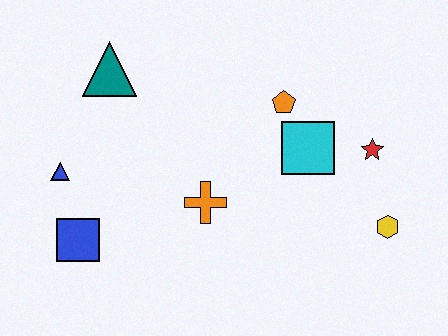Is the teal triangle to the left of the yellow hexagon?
Yes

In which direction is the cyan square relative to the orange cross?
The cyan square is to the right of the orange cross.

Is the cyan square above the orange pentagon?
No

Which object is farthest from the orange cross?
The yellow hexagon is farthest from the orange cross.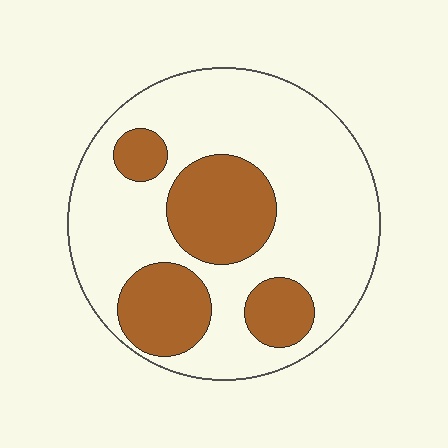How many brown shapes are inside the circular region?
4.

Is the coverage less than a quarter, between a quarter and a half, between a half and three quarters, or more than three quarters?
Between a quarter and a half.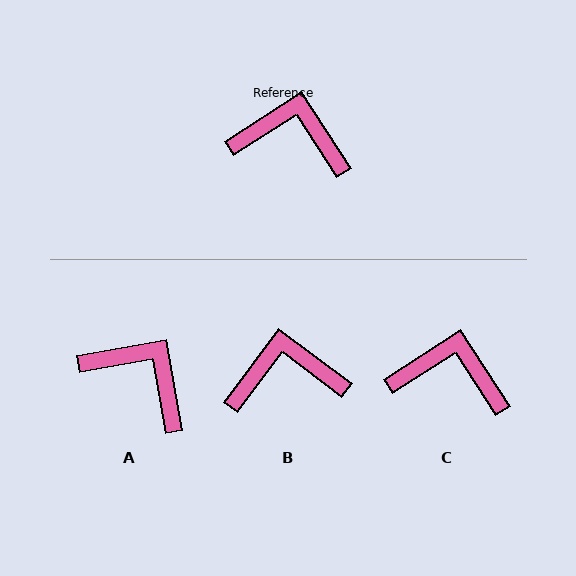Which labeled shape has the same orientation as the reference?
C.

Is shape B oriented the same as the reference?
No, it is off by about 20 degrees.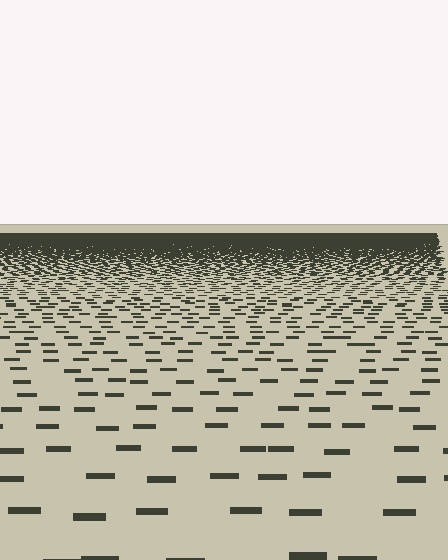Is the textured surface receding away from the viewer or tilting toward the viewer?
The surface is receding away from the viewer. Texture elements get smaller and denser toward the top.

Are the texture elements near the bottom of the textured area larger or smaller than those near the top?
Larger. Near the bottom, elements are closer to the viewer and appear at a bigger on-screen size.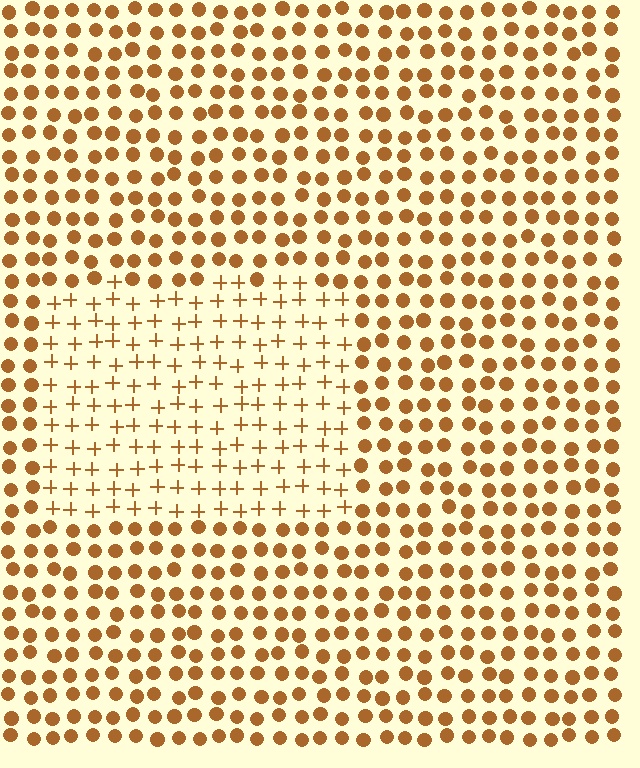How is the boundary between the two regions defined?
The boundary is defined by a change in element shape: plus signs inside vs. circles outside. All elements share the same color and spacing.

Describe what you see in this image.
The image is filled with small brown elements arranged in a uniform grid. A rectangle-shaped region contains plus signs, while the surrounding area contains circles. The boundary is defined purely by the change in element shape.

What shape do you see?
I see a rectangle.